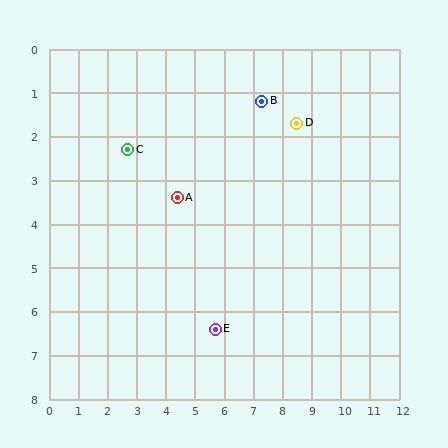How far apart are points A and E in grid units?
Points A and E are about 3.3 grid units apart.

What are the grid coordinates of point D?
Point D is at approximately (8.5, 1.7).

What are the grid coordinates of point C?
Point C is at approximately (2.7, 2.3).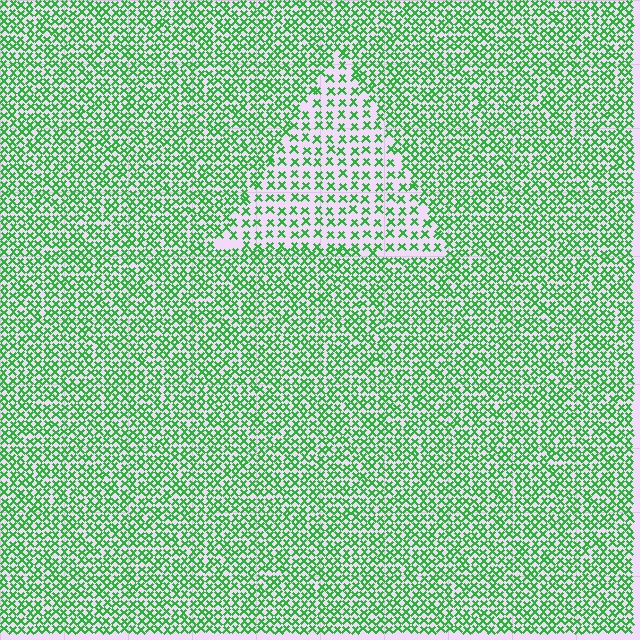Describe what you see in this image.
The image contains small green elements arranged at two different densities. A triangle-shaped region is visible where the elements are less densely packed than the surrounding area.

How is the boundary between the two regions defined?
The boundary is defined by a change in element density (approximately 2.0x ratio). All elements are the same color, size, and shape.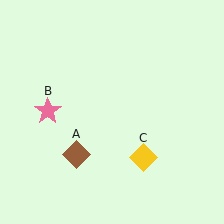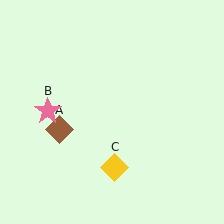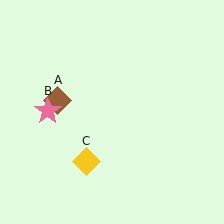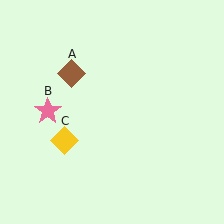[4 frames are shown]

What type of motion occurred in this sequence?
The brown diamond (object A), yellow diamond (object C) rotated clockwise around the center of the scene.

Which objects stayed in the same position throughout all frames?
Pink star (object B) remained stationary.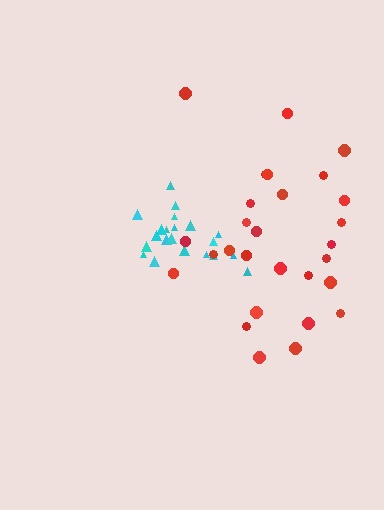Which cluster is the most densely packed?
Cyan.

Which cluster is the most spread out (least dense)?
Red.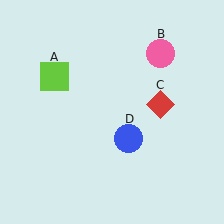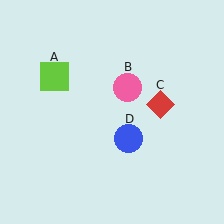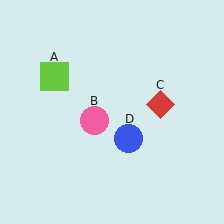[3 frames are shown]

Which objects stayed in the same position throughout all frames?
Lime square (object A) and red diamond (object C) and blue circle (object D) remained stationary.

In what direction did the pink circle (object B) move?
The pink circle (object B) moved down and to the left.